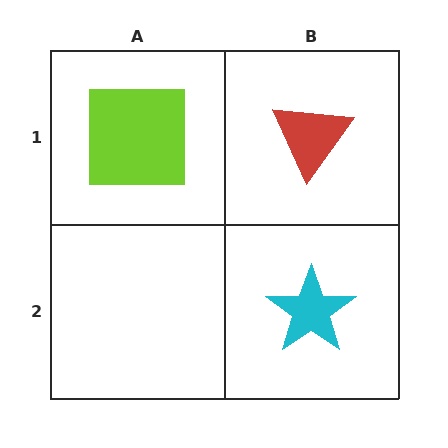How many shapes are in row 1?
2 shapes.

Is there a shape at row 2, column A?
No, that cell is empty.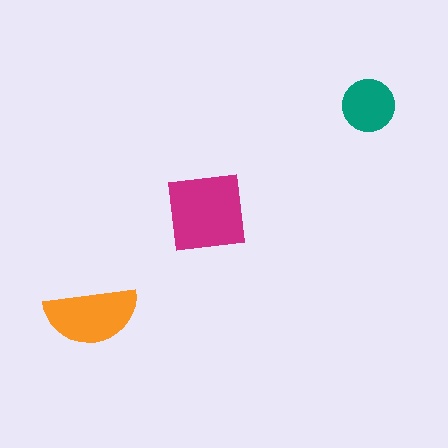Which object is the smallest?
The teal circle.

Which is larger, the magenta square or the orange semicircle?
The magenta square.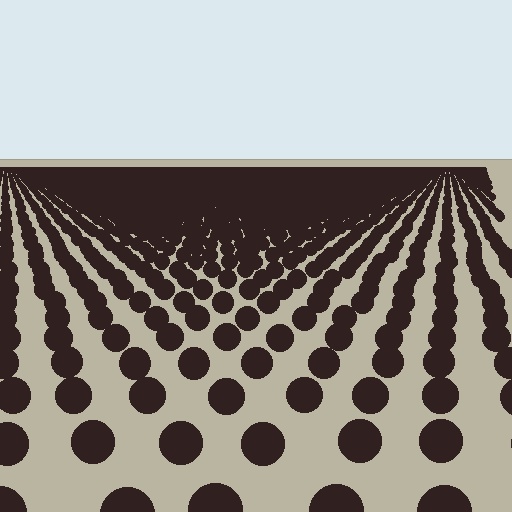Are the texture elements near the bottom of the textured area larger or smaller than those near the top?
Larger. Near the bottom, elements are closer to the viewer and appear at a bigger on-screen size.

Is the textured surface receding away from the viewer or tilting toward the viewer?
The surface is receding away from the viewer. Texture elements get smaller and denser toward the top.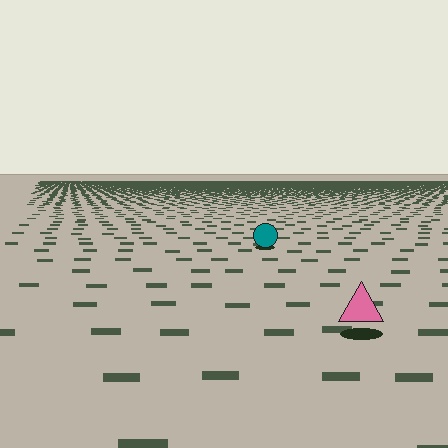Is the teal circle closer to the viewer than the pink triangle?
No. The pink triangle is closer — you can tell from the texture gradient: the ground texture is coarser near it.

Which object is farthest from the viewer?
The teal circle is farthest from the viewer. It appears smaller and the ground texture around it is denser.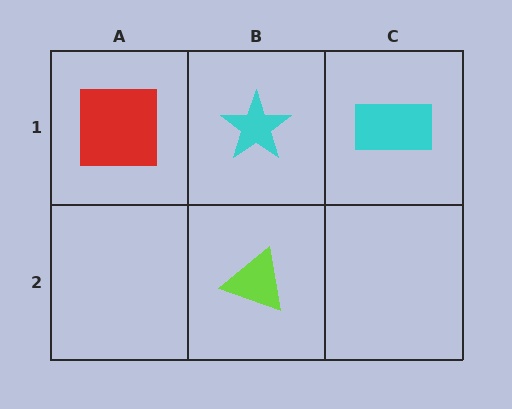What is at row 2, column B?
A lime triangle.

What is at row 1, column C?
A cyan rectangle.